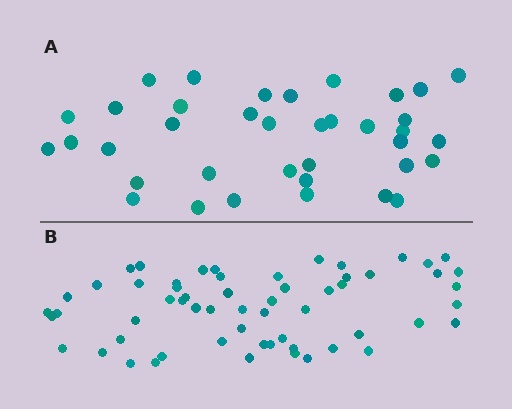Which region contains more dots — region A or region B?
Region B (the bottom region) has more dots.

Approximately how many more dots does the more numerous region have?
Region B has approximately 20 more dots than region A.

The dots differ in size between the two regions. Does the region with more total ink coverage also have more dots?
No. Region A has more total ink coverage because its dots are larger, but region B actually contains more individual dots. Total area can be misleading — the number of items is what matters here.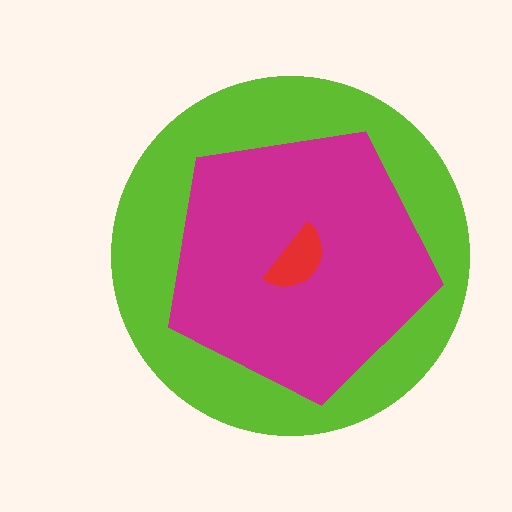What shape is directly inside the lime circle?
The magenta pentagon.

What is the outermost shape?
The lime circle.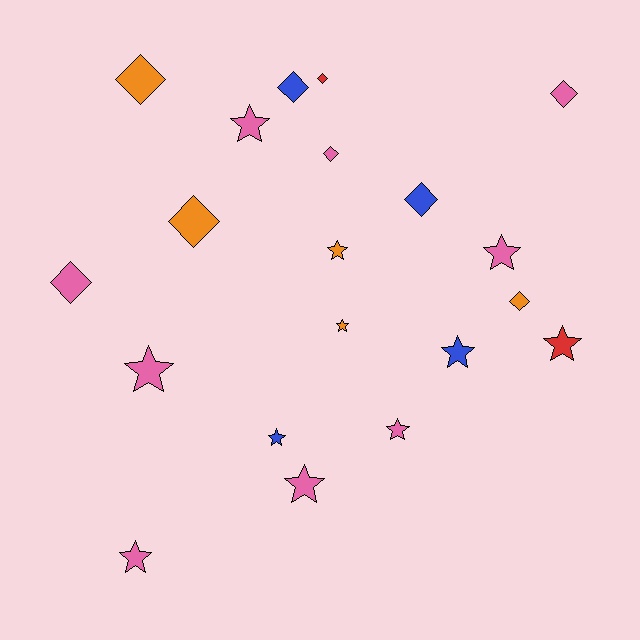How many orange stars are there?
There are 2 orange stars.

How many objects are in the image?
There are 20 objects.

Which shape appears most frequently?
Star, with 11 objects.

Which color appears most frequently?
Pink, with 9 objects.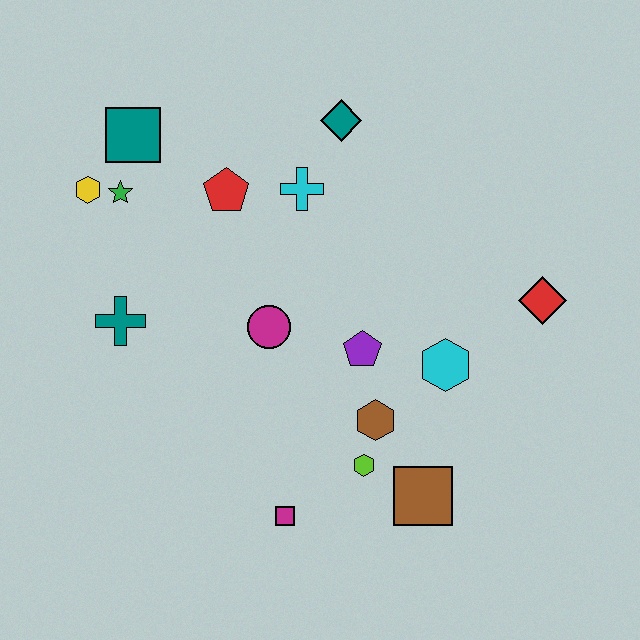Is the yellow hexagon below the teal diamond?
Yes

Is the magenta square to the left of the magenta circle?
No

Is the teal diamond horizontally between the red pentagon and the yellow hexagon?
No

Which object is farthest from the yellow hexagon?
The red diamond is farthest from the yellow hexagon.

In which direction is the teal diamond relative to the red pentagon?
The teal diamond is to the right of the red pentagon.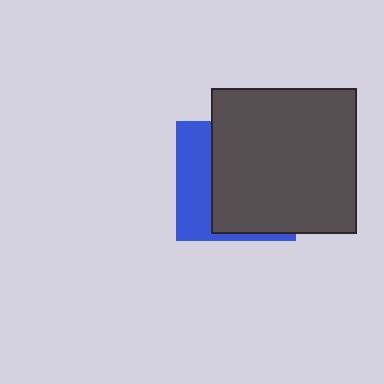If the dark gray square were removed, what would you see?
You would see the complete blue square.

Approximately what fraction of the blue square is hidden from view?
Roughly 65% of the blue square is hidden behind the dark gray square.